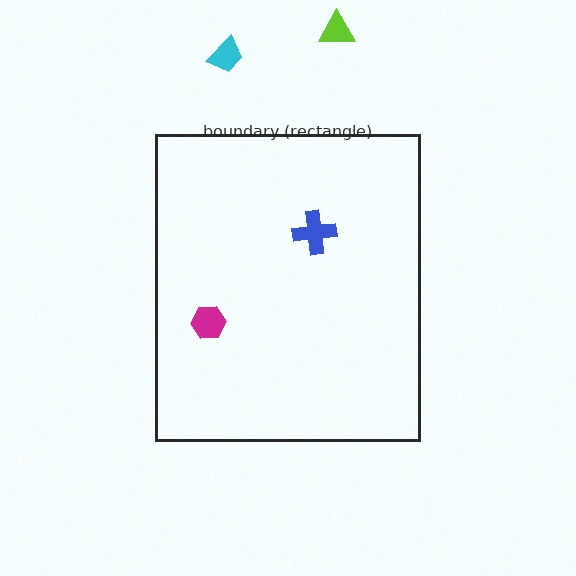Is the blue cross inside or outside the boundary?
Inside.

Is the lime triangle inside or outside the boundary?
Outside.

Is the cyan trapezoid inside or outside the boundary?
Outside.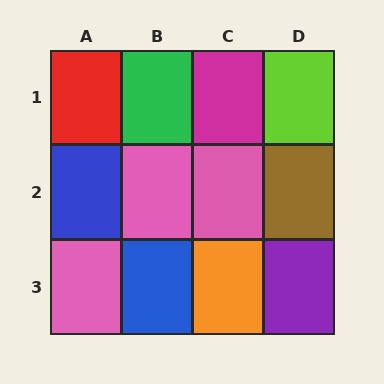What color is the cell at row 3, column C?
Orange.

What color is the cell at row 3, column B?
Blue.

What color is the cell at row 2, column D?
Brown.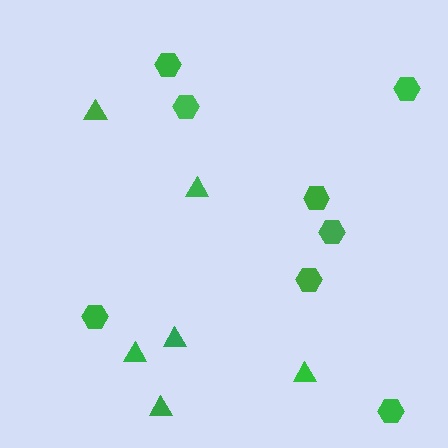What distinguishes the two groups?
There are 2 groups: one group of triangles (6) and one group of hexagons (8).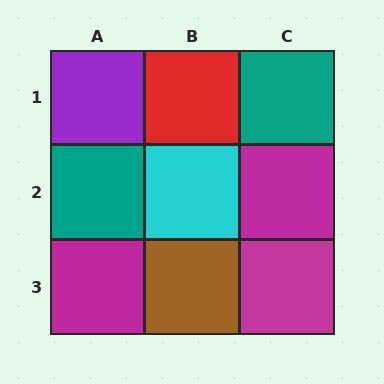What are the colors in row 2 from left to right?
Teal, cyan, magenta.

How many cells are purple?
1 cell is purple.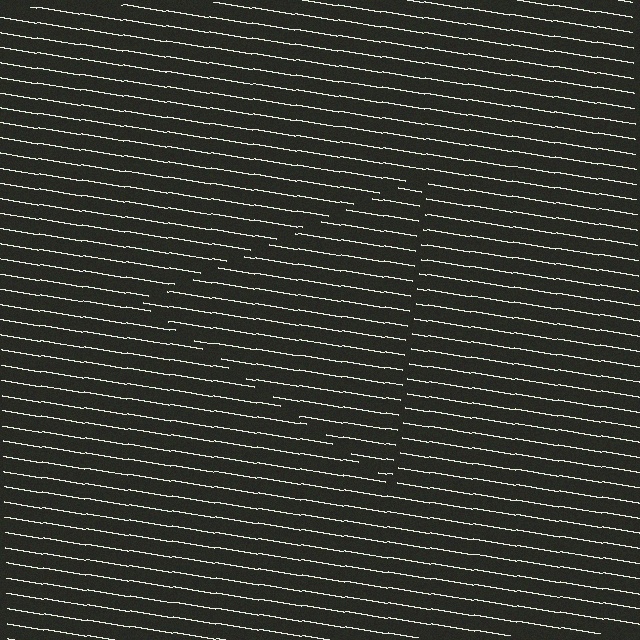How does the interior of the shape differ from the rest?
The interior of the shape contains the same grating, shifted by half a period — the contour is defined by the phase discontinuity where line-ends from the inner and outer gratings abut.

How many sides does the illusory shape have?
3 sides — the line-ends trace a triangle.